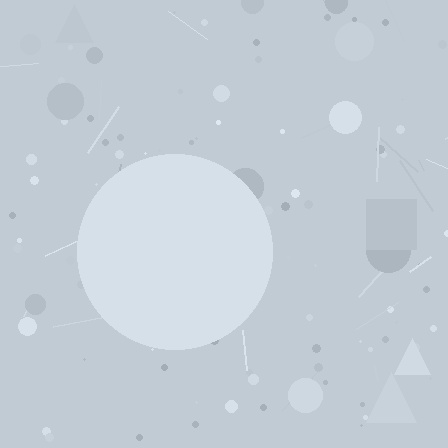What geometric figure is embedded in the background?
A circle is embedded in the background.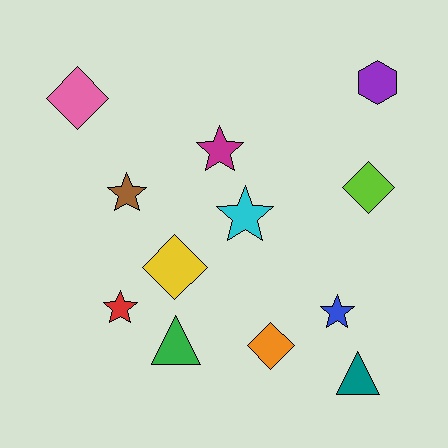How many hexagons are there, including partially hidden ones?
There is 1 hexagon.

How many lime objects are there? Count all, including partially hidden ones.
There is 1 lime object.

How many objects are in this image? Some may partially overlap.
There are 12 objects.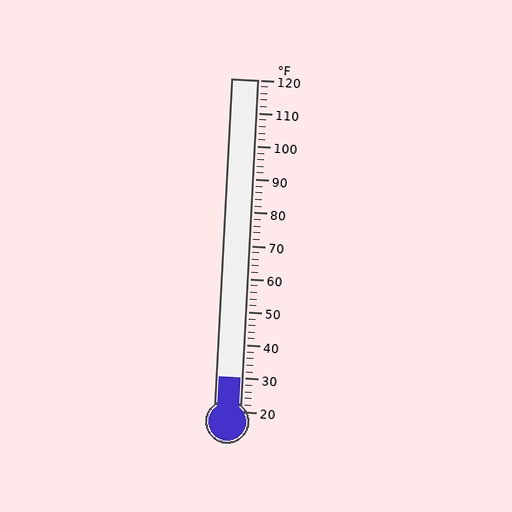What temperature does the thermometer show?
The thermometer shows approximately 30°F.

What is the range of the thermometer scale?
The thermometer scale ranges from 20°F to 120°F.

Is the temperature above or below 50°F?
The temperature is below 50°F.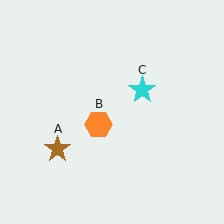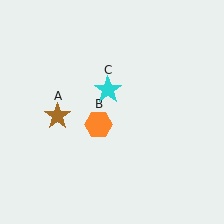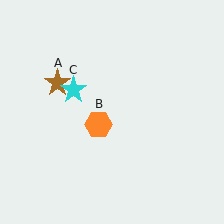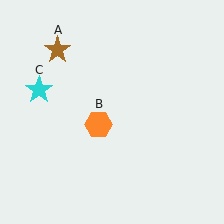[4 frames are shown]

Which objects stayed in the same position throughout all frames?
Orange hexagon (object B) remained stationary.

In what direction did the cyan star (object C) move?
The cyan star (object C) moved left.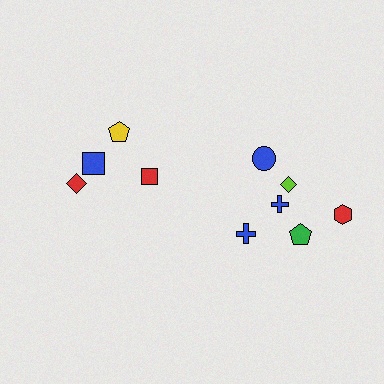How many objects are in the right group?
There are 6 objects.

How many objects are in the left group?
There are 4 objects.